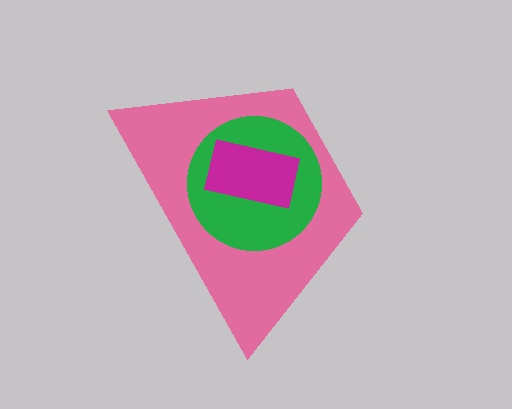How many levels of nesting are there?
3.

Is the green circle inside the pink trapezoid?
Yes.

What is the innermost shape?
The magenta rectangle.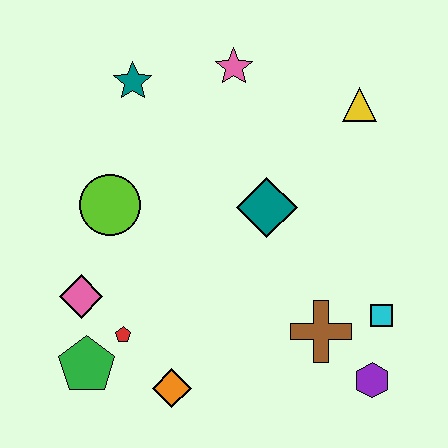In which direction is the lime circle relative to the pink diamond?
The lime circle is above the pink diamond.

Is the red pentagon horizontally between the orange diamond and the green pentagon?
Yes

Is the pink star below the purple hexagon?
No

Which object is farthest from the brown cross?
The teal star is farthest from the brown cross.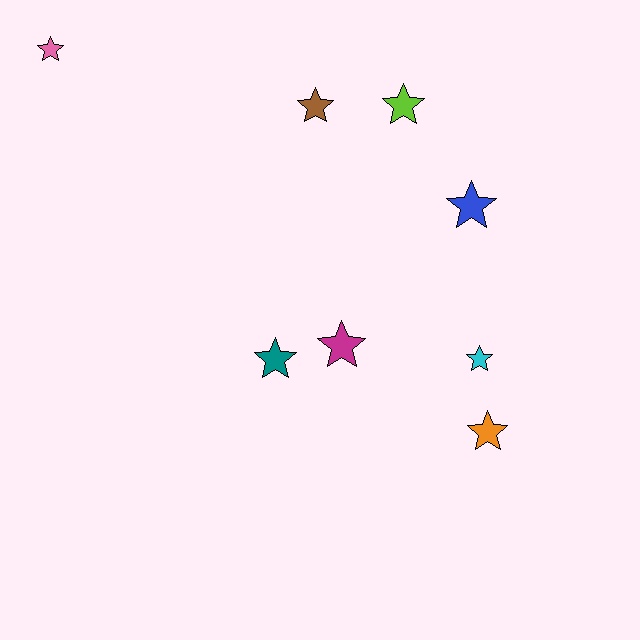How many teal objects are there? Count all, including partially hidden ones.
There is 1 teal object.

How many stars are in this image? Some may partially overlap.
There are 8 stars.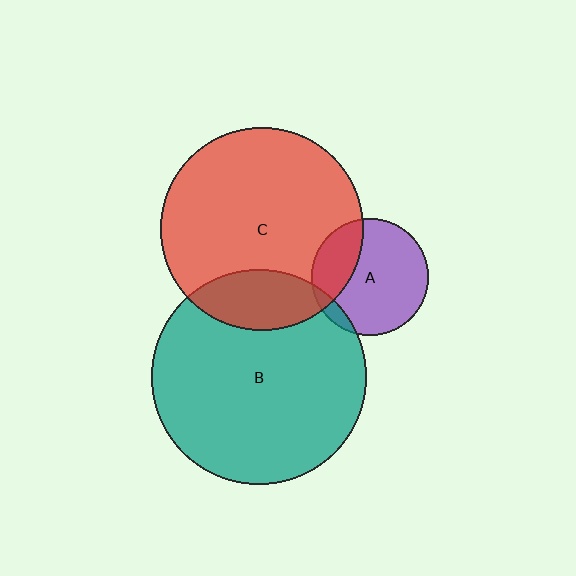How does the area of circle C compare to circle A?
Approximately 3.0 times.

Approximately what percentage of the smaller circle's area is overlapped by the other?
Approximately 25%.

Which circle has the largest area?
Circle B (teal).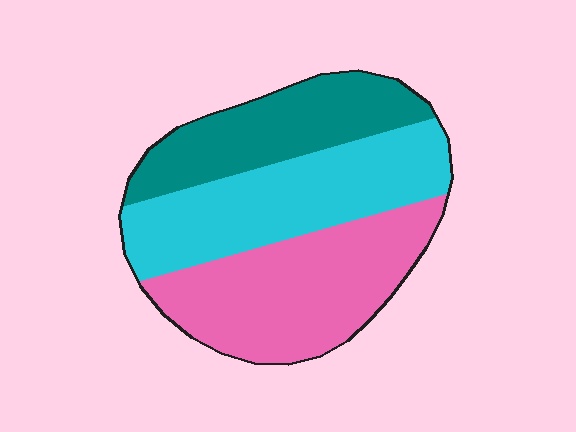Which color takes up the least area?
Teal, at roughly 25%.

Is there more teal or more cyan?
Cyan.